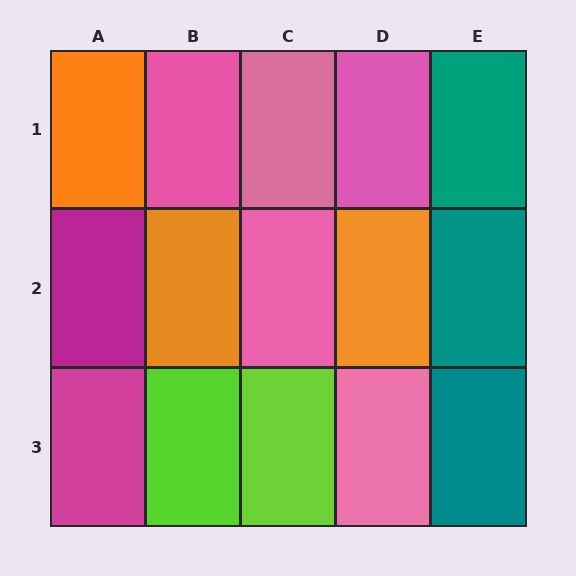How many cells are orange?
3 cells are orange.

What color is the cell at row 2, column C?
Pink.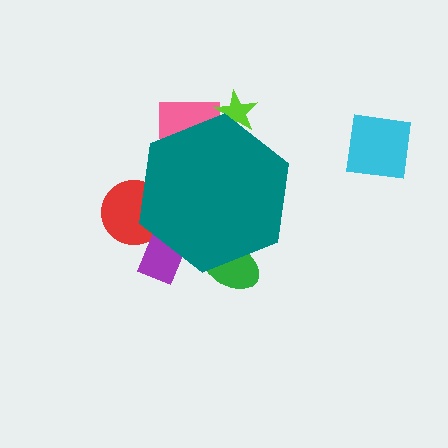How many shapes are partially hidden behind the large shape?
5 shapes are partially hidden.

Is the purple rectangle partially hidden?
Yes, the purple rectangle is partially hidden behind the teal hexagon.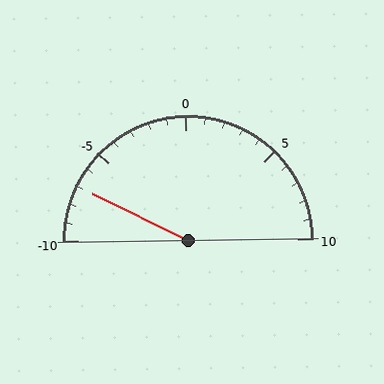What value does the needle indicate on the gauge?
The needle indicates approximately -7.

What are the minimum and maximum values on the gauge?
The gauge ranges from -10 to 10.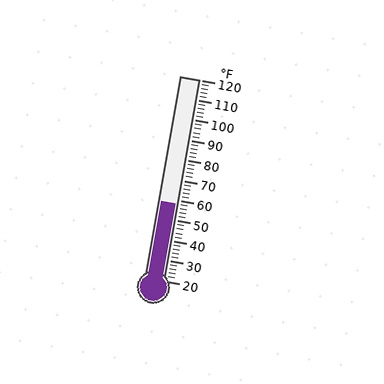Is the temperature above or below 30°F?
The temperature is above 30°F.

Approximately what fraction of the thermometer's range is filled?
The thermometer is filled to approximately 40% of its range.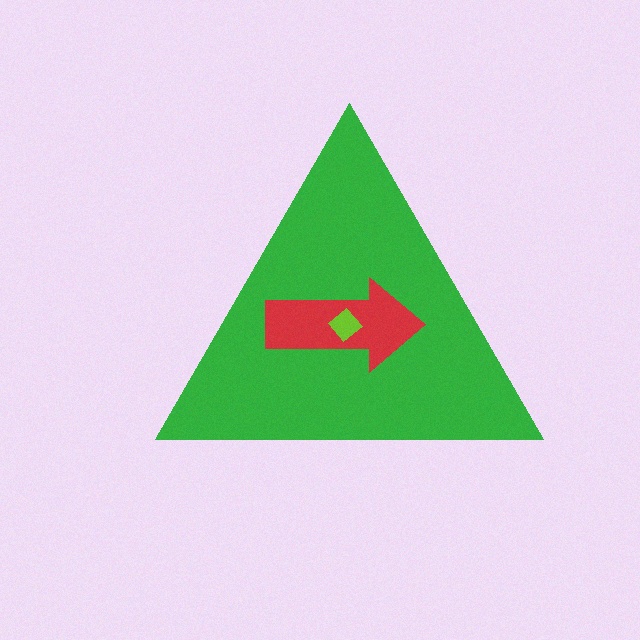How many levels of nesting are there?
3.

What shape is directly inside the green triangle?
The red arrow.